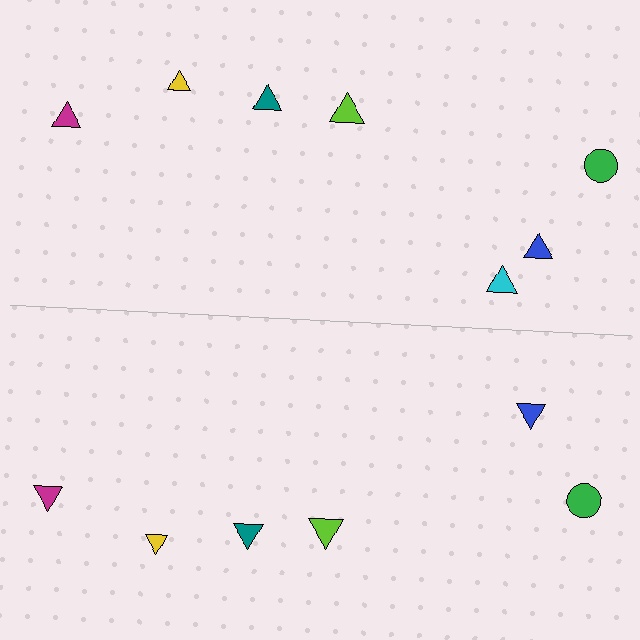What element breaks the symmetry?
A cyan triangle is missing from the bottom side.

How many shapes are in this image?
There are 13 shapes in this image.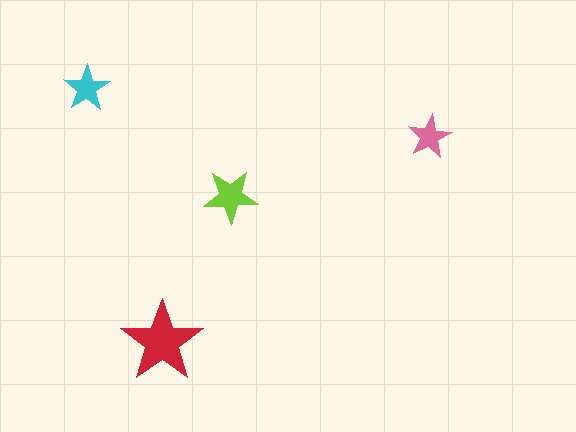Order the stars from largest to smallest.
the red one, the lime one, the cyan one, the pink one.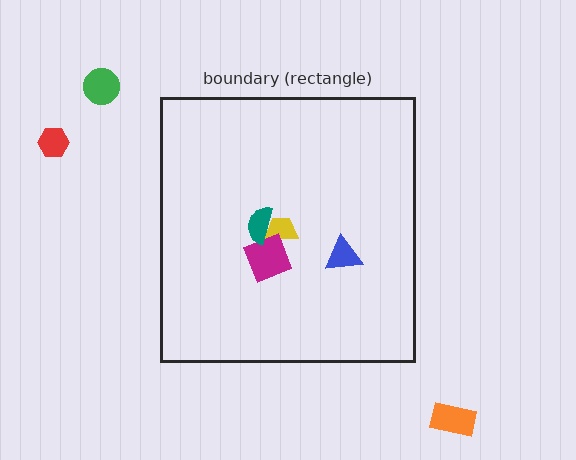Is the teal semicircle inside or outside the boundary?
Inside.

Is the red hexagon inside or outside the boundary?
Outside.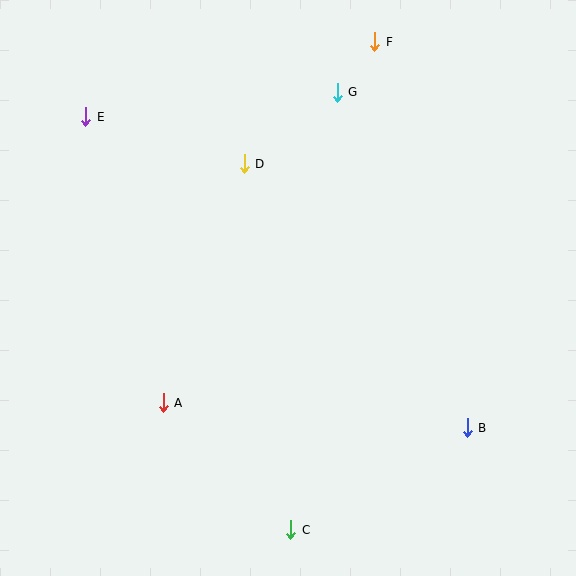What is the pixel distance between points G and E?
The distance between G and E is 252 pixels.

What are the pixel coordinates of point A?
Point A is at (163, 403).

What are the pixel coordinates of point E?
Point E is at (86, 117).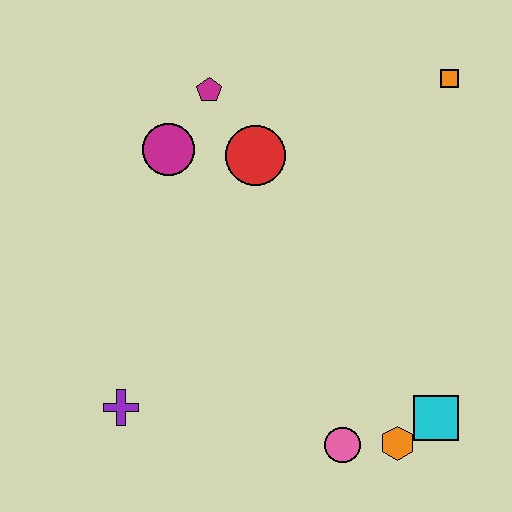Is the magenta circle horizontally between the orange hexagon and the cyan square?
No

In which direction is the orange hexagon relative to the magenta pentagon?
The orange hexagon is below the magenta pentagon.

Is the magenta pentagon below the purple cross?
No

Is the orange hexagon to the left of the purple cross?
No